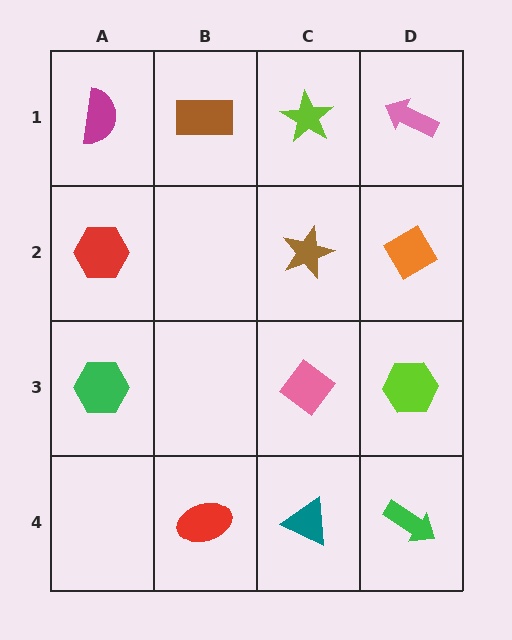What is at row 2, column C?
A brown star.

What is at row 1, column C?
A lime star.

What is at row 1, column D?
A pink arrow.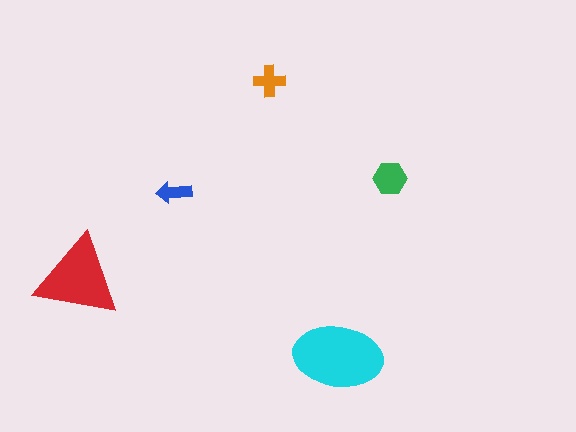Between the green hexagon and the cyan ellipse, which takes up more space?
The cyan ellipse.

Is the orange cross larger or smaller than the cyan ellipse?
Smaller.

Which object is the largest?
The cyan ellipse.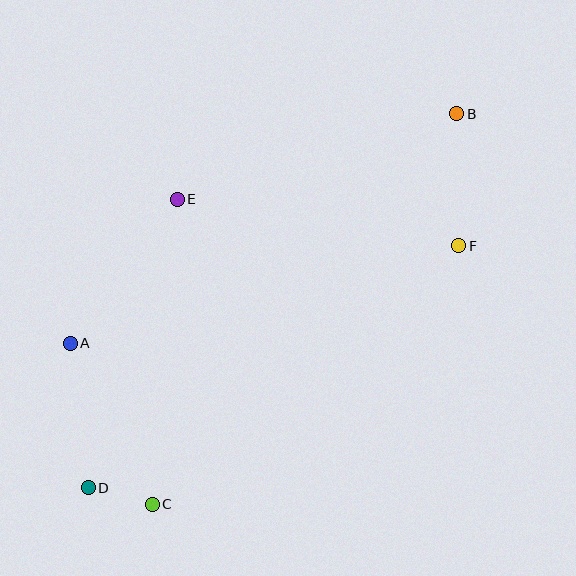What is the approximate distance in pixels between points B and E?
The distance between B and E is approximately 293 pixels.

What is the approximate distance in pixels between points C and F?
The distance between C and F is approximately 402 pixels.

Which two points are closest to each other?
Points C and D are closest to each other.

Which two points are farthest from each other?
Points B and D are farthest from each other.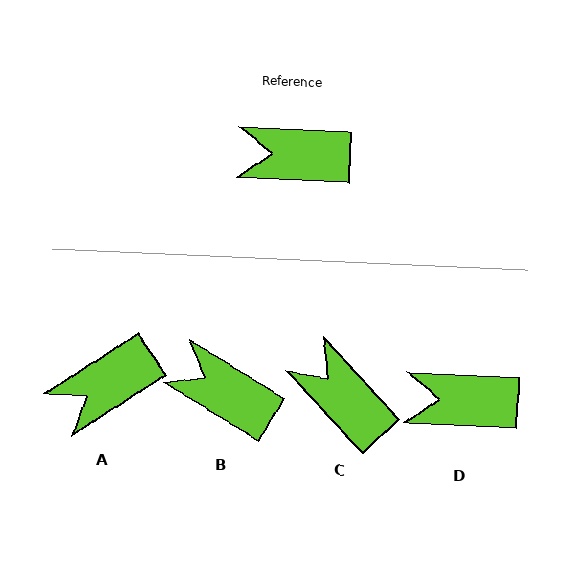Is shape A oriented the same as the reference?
No, it is off by about 36 degrees.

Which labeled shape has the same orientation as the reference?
D.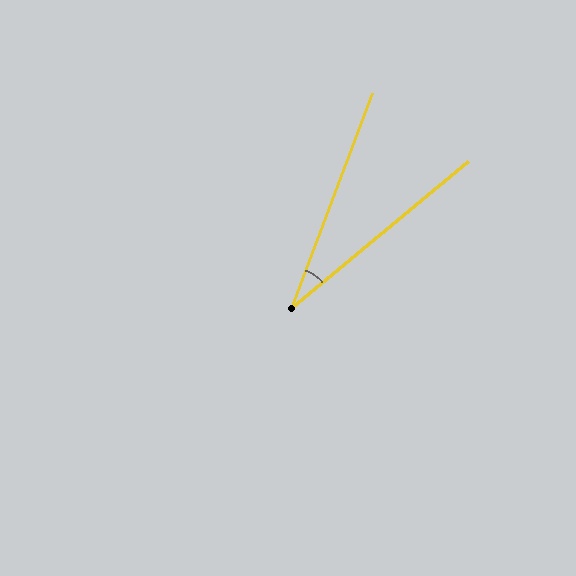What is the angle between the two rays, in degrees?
Approximately 30 degrees.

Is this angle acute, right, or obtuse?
It is acute.